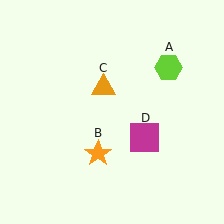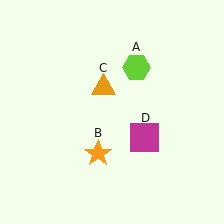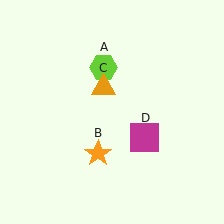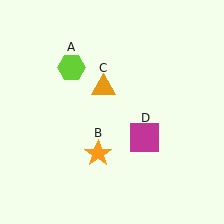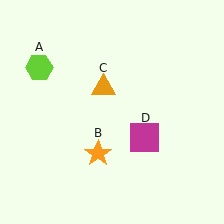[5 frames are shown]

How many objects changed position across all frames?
1 object changed position: lime hexagon (object A).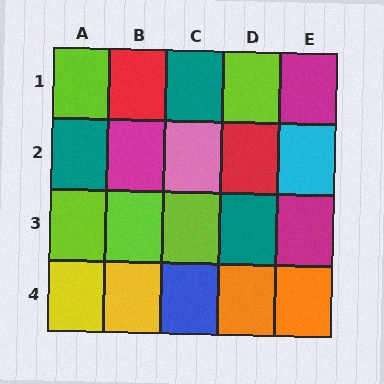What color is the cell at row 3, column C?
Lime.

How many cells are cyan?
1 cell is cyan.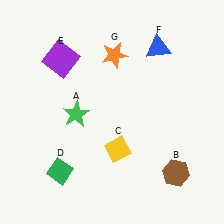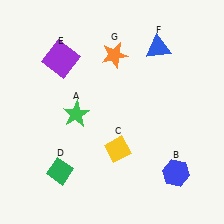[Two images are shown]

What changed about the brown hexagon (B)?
In Image 1, B is brown. In Image 2, it changed to blue.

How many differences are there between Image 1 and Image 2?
There is 1 difference between the two images.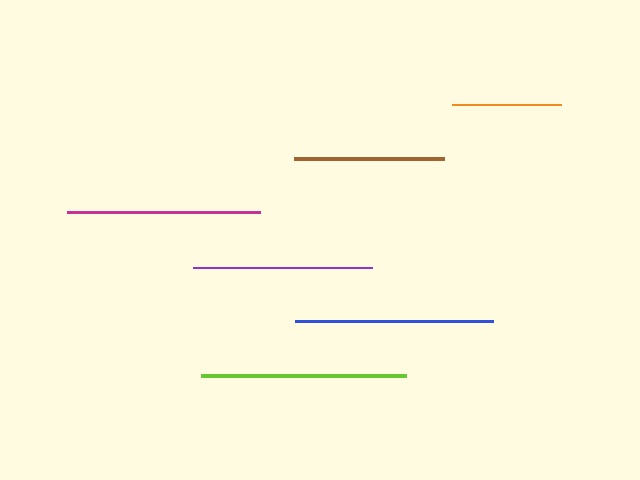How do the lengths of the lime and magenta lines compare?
The lime and magenta lines are approximately the same length.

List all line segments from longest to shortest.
From longest to shortest: lime, blue, magenta, purple, brown, orange.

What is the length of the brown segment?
The brown segment is approximately 150 pixels long.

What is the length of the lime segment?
The lime segment is approximately 205 pixels long.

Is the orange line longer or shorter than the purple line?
The purple line is longer than the orange line.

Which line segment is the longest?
The lime line is the longest at approximately 205 pixels.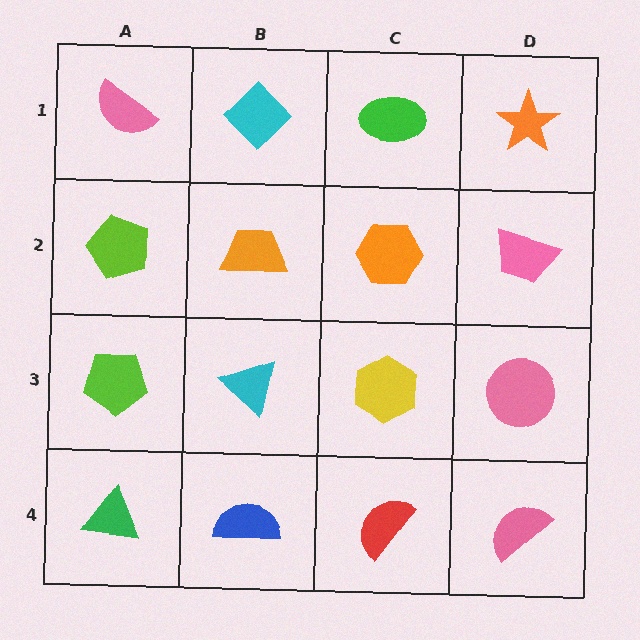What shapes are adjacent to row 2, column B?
A cyan diamond (row 1, column B), a cyan triangle (row 3, column B), a lime pentagon (row 2, column A), an orange hexagon (row 2, column C).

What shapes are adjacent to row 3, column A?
A lime pentagon (row 2, column A), a green triangle (row 4, column A), a cyan triangle (row 3, column B).